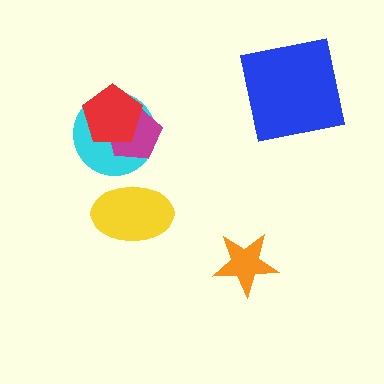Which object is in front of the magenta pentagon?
The red pentagon is in front of the magenta pentagon.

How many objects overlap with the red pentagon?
2 objects overlap with the red pentagon.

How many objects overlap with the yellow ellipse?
0 objects overlap with the yellow ellipse.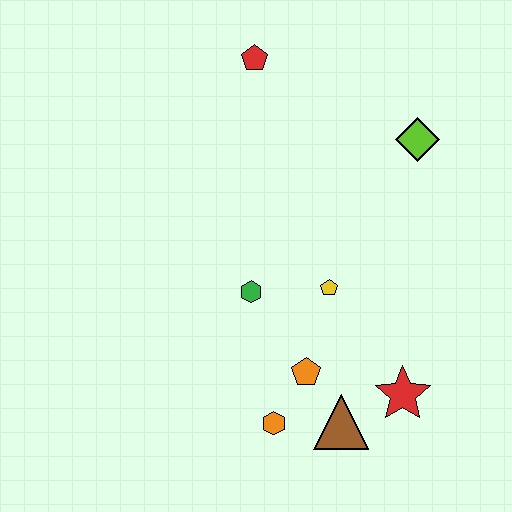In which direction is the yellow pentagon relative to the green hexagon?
The yellow pentagon is to the right of the green hexagon.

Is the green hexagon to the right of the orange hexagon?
No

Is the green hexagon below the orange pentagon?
No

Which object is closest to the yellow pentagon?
The green hexagon is closest to the yellow pentagon.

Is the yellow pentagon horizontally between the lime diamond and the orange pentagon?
Yes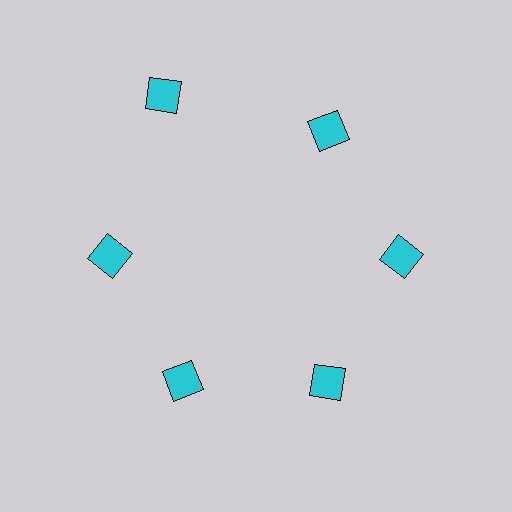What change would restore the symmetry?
The symmetry would be restored by moving it inward, back onto the ring so that all 6 squares sit at equal angles and equal distance from the center.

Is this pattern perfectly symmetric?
No. The 6 cyan squares are arranged in a ring, but one element near the 11 o'clock position is pushed outward from the center, breaking the 6-fold rotational symmetry.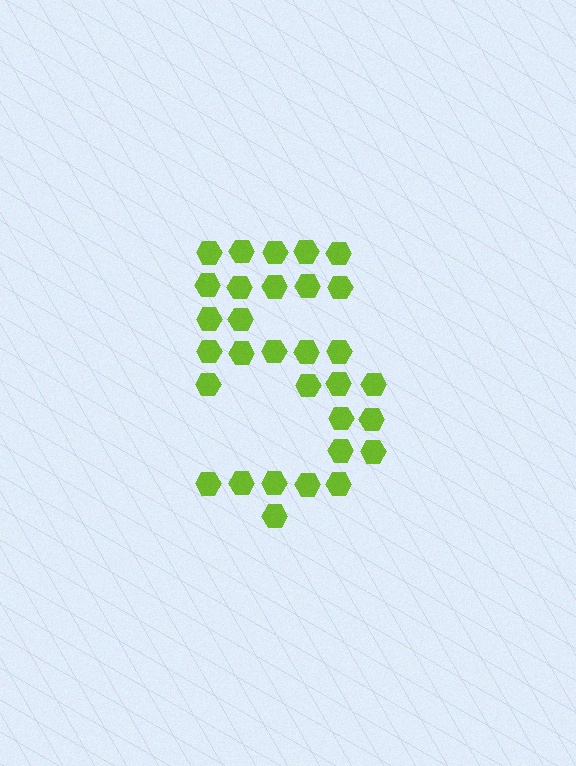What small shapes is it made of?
It is made of small hexagons.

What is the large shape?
The large shape is the digit 5.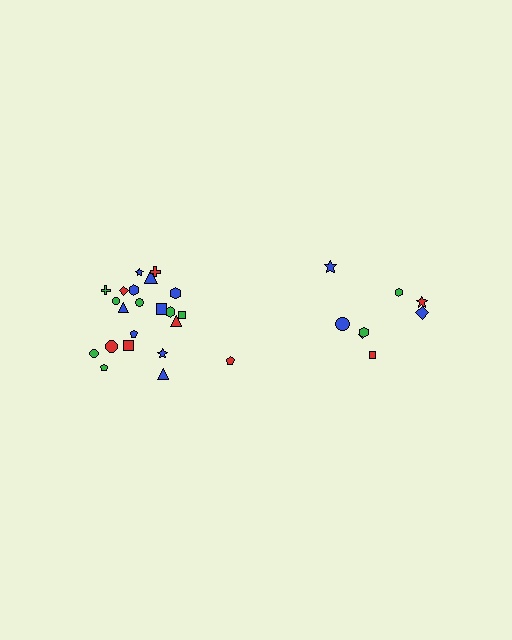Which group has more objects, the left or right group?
The left group.